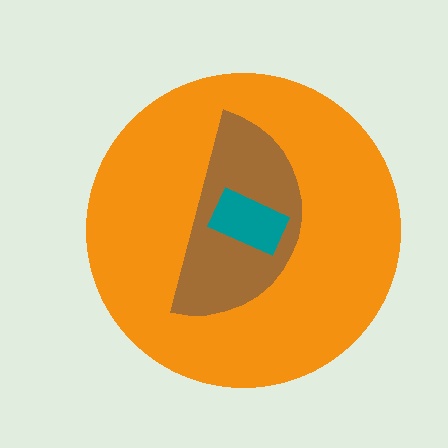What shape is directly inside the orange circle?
The brown semicircle.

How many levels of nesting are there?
3.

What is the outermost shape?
The orange circle.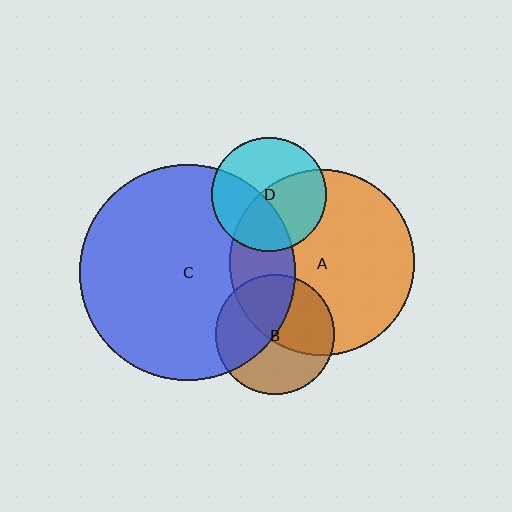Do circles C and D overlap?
Yes.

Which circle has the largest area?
Circle C (blue).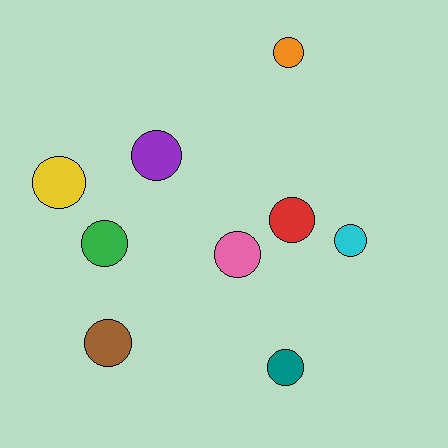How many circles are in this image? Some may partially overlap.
There are 9 circles.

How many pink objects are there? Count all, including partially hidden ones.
There is 1 pink object.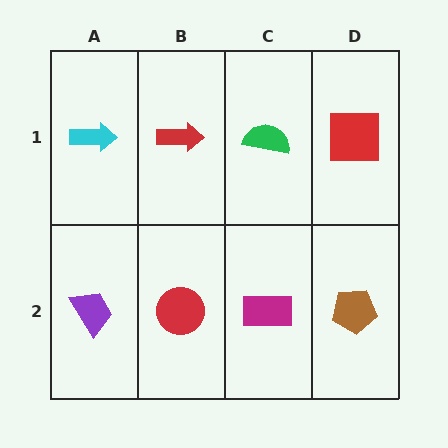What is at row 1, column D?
A red square.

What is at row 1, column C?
A green semicircle.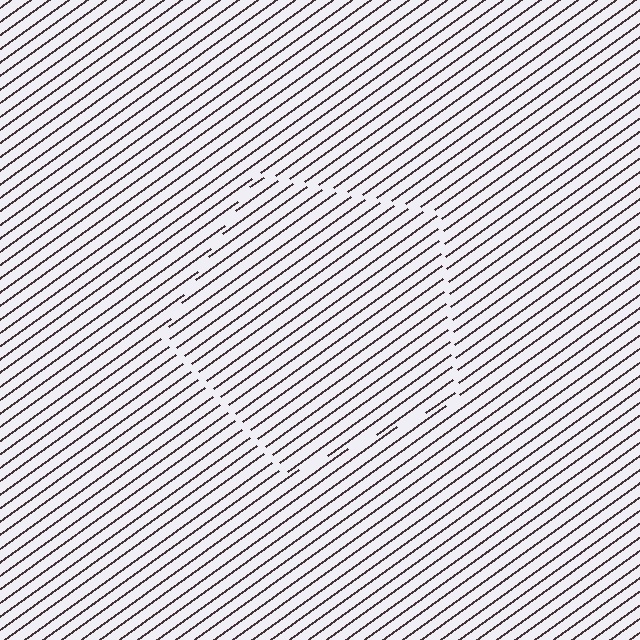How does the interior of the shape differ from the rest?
The interior of the shape contains the same grating, shifted by half a period — the contour is defined by the phase discontinuity where line-ends from the inner and outer gratings abut.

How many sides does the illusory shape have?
5 sides — the line-ends trace a pentagon.